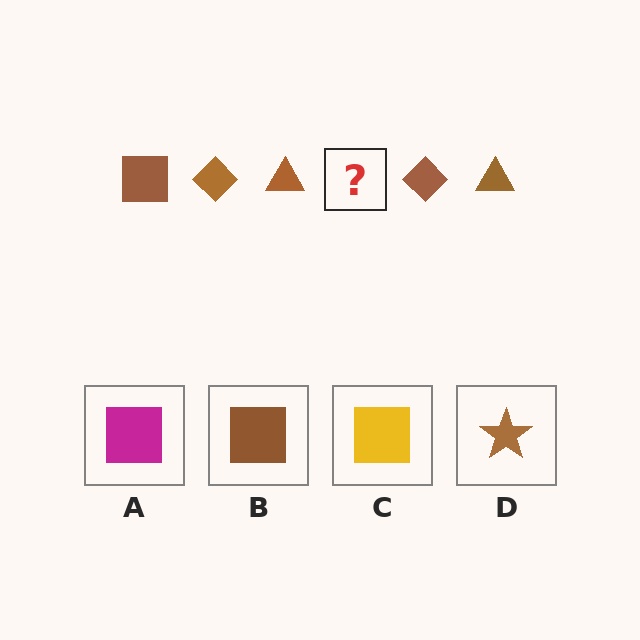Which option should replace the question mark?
Option B.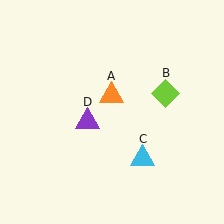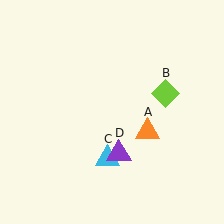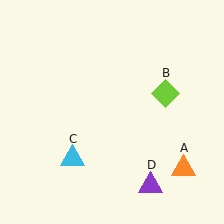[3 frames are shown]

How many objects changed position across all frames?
3 objects changed position: orange triangle (object A), cyan triangle (object C), purple triangle (object D).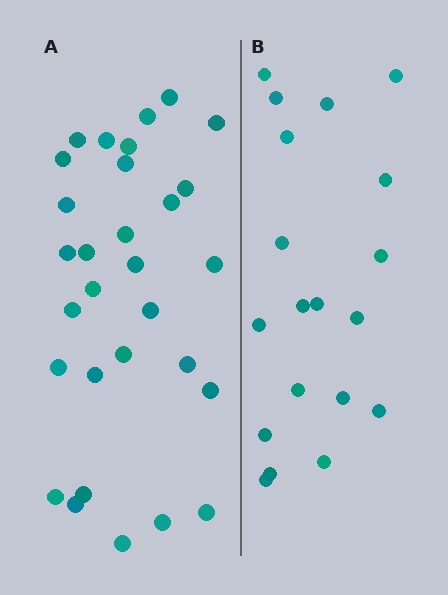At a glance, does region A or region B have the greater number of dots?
Region A (the left region) has more dots.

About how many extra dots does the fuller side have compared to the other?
Region A has roughly 12 or so more dots than region B.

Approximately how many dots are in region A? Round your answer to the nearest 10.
About 30 dots.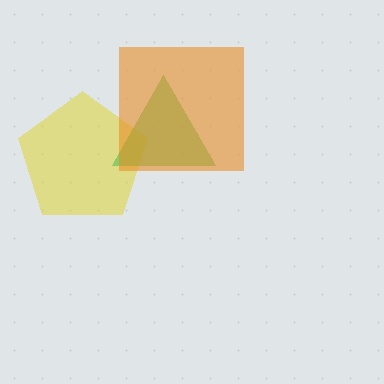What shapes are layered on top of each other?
The layered shapes are: a yellow pentagon, a green triangle, an orange square.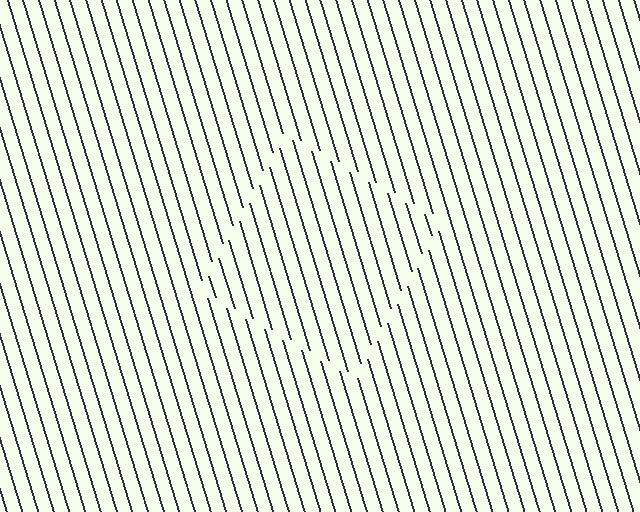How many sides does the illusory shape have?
4 sides — the line-ends trace a square.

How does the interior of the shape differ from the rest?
The interior of the shape contains the same grating, shifted by half a period — the contour is defined by the phase discontinuity where line-ends from the inner and outer gratings abut.